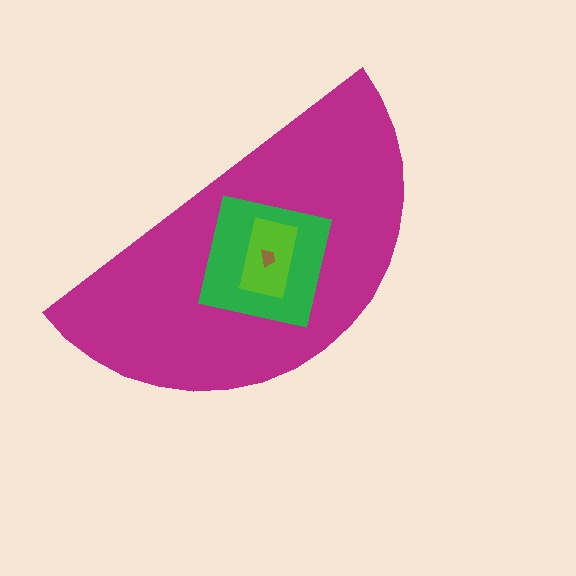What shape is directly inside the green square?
The lime rectangle.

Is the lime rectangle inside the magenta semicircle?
Yes.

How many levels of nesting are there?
4.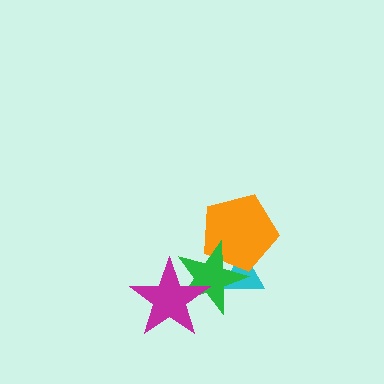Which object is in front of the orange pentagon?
The green star is in front of the orange pentagon.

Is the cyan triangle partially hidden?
Yes, it is partially covered by another shape.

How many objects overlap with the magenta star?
1 object overlaps with the magenta star.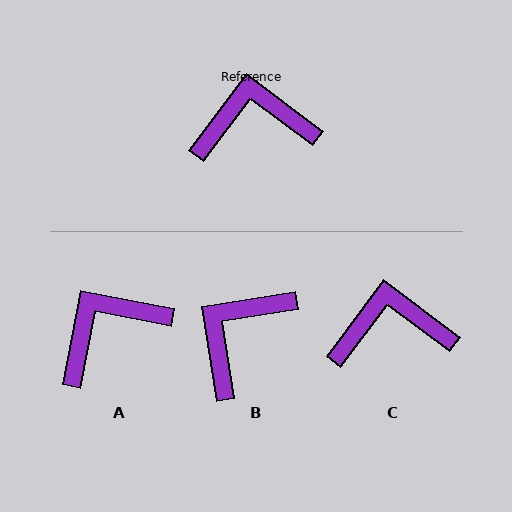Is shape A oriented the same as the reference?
No, it is off by about 26 degrees.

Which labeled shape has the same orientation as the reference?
C.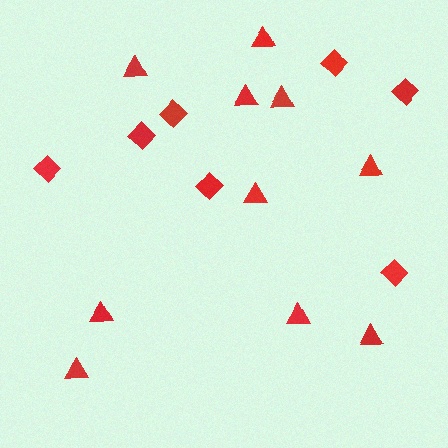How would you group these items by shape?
There are 2 groups: one group of diamonds (7) and one group of triangles (10).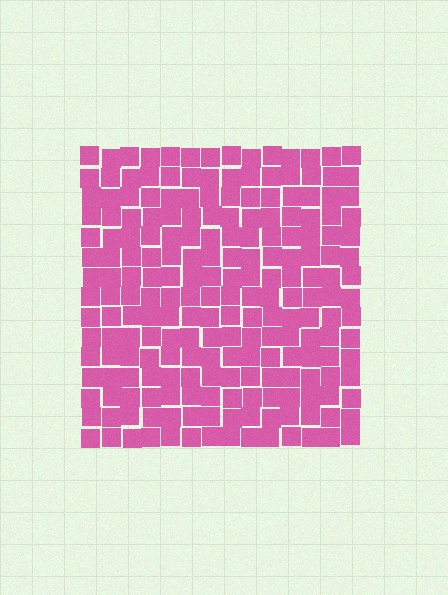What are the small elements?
The small elements are squares.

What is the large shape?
The large shape is a square.